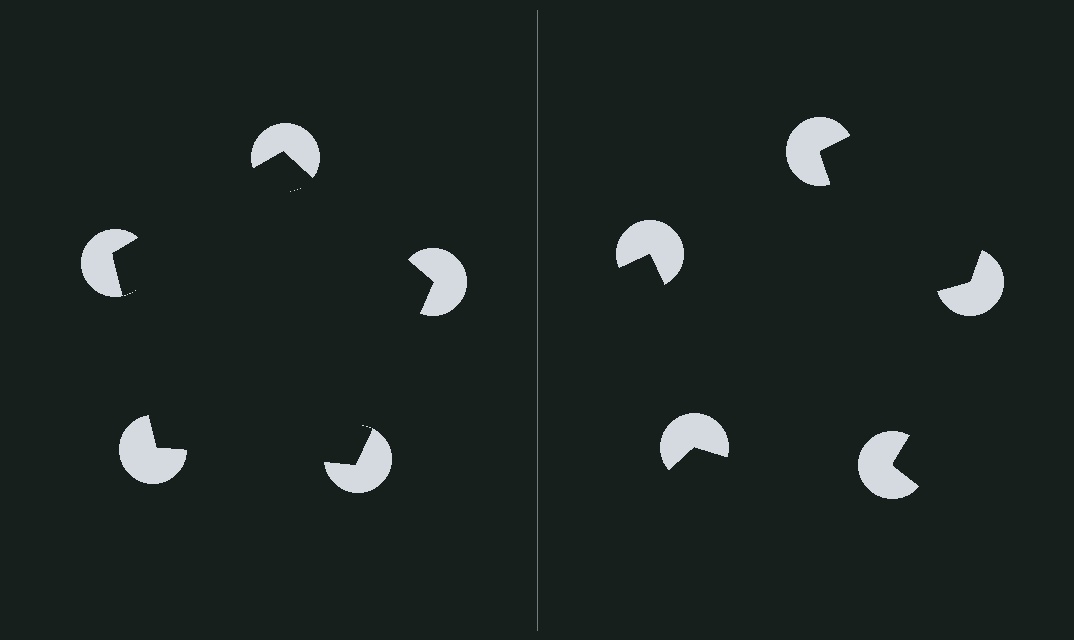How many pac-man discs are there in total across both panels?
10 — 5 on each side.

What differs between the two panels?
The pac-man discs are positioned identically on both sides; only the wedge orientations differ. On the left they align to a pentagon; on the right they are misaligned.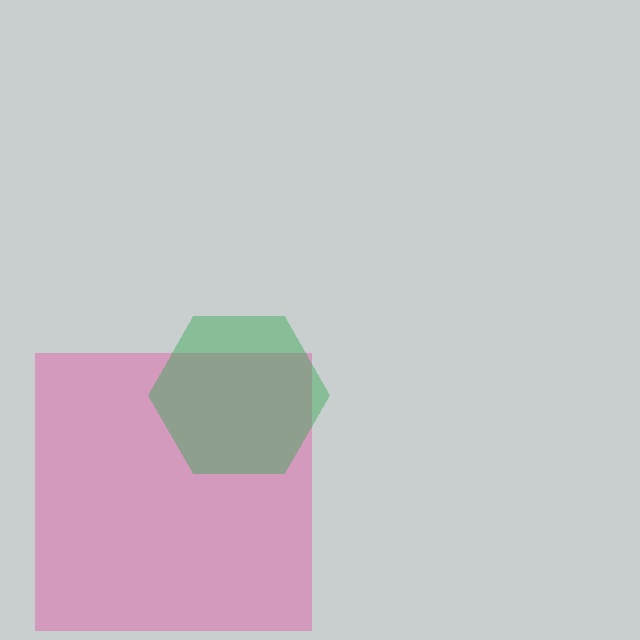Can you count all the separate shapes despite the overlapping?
Yes, there are 2 separate shapes.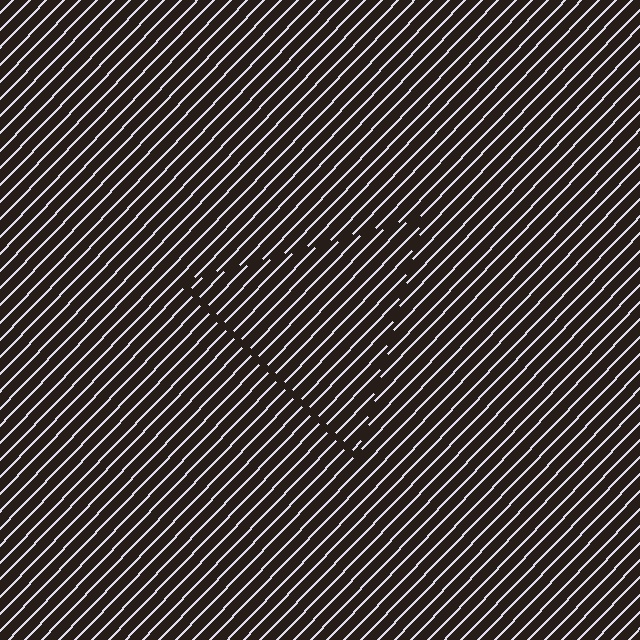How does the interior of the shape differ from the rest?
The interior of the shape contains the same grating, shifted by half a period — the contour is defined by the phase discontinuity where line-ends from the inner and outer gratings abut.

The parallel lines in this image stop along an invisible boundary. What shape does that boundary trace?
An illusory triangle. The interior of the shape contains the same grating, shifted by half a period — the contour is defined by the phase discontinuity where line-ends from the inner and outer gratings abut.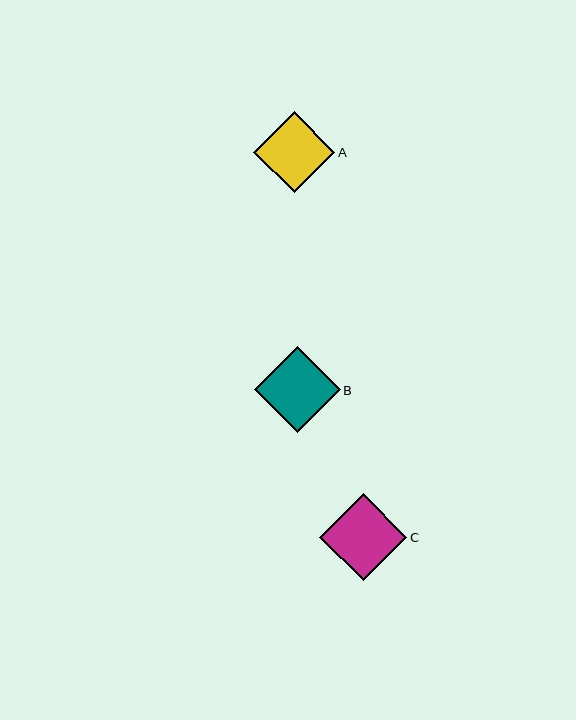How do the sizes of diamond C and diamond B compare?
Diamond C and diamond B are approximately the same size.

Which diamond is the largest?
Diamond C is the largest with a size of approximately 88 pixels.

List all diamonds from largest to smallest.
From largest to smallest: C, B, A.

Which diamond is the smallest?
Diamond A is the smallest with a size of approximately 81 pixels.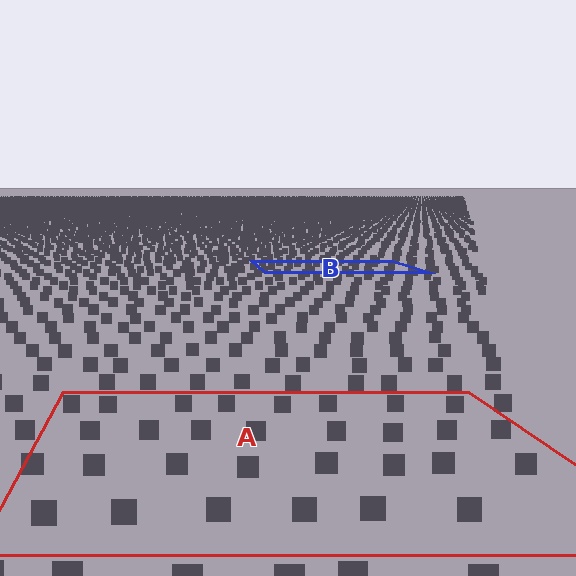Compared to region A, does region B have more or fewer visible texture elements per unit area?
Region B has more texture elements per unit area — they are packed more densely because it is farther away.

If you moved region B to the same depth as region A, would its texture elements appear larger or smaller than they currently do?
They would appear larger. At a closer depth, the same texture elements are projected at a bigger on-screen size.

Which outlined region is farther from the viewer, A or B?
Region B is farther from the viewer — the texture elements inside it appear smaller and more densely packed.